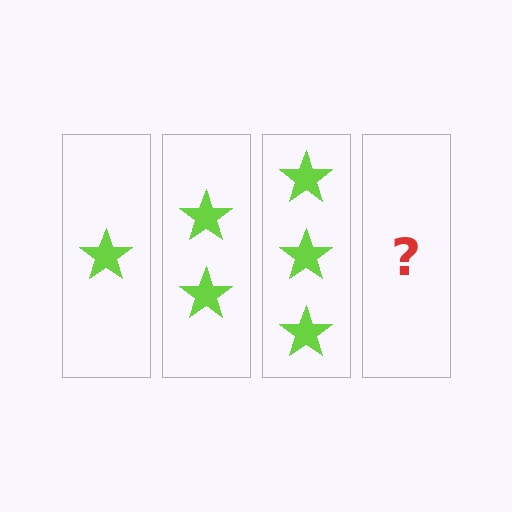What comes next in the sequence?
The next element should be 4 stars.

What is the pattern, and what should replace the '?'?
The pattern is that each step adds one more star. The '?' should be 4 stars.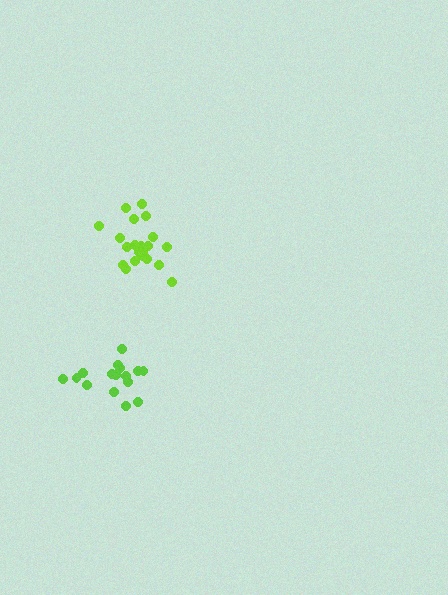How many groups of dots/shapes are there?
There are 2 groups.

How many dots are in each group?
Group 1: 16 dots, Group 2: 21 dots (37 total).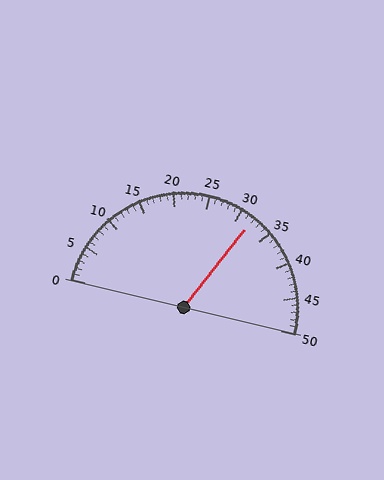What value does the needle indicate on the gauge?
The needle indicates approximately 32.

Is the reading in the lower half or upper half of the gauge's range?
The reading is in the upper half of the range (0 to 50).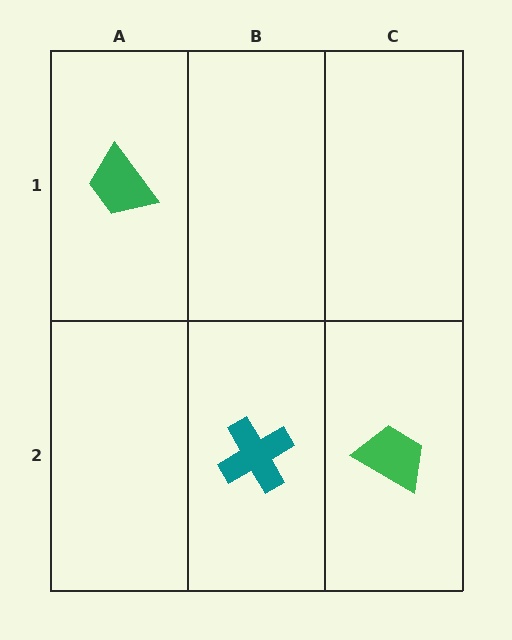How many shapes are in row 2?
2 shapes.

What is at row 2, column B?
A teal cross.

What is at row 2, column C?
A green trapezoid.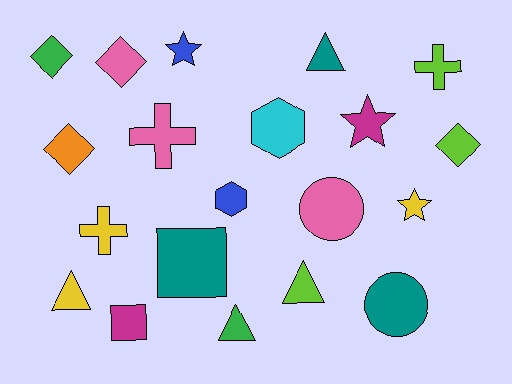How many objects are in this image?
There are 20 objects.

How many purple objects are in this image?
There are no purple objects.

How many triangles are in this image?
There are 4 triangles.